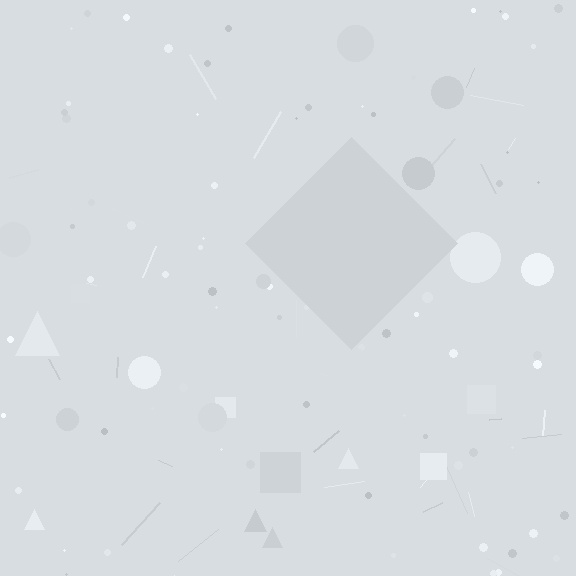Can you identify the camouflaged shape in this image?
The camouflaged shape is a diamond.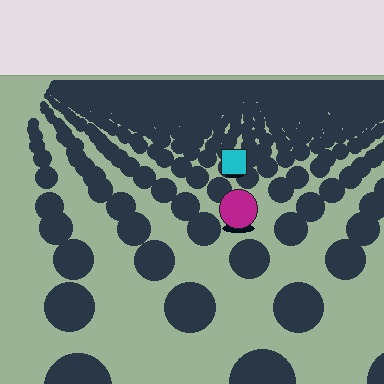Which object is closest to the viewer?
The magenta circle is closest. The texture marks near it are larger and more spread out.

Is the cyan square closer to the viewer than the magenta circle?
No. The magenta circle is closer — you can tell from the texture gradient: the ground texture is coarser near it.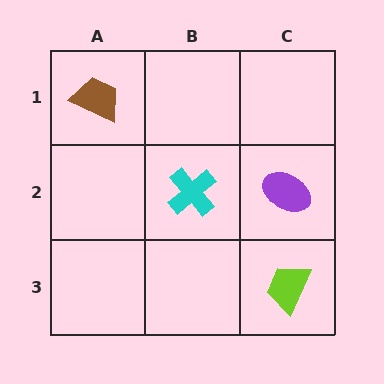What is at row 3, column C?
A lime trapezoid.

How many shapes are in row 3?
1 shape.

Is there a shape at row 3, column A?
No, that cell is empty.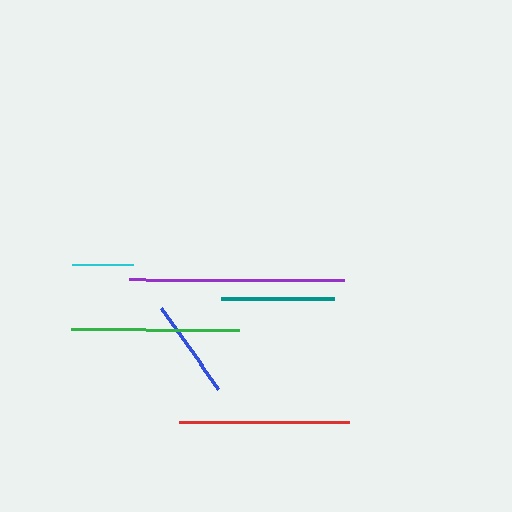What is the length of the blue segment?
The blue segment is approximately 100 pixels long.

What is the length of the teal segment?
The teal segment is approximately 114 pixels long.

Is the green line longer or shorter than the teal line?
The green line is longer than the teal line.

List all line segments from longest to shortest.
From longest to shortest: purple, red, green, teal, blue, cyan.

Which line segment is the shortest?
The cyan line is the shortest at approximately 60 pixels.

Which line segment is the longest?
The purple line is the longest at approximately 215 pixels.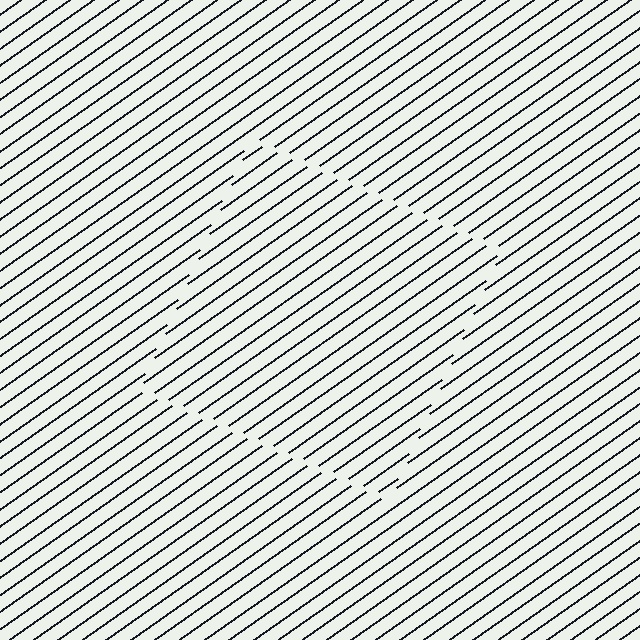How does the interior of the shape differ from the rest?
The interior of the shape contains the same grating, shifted by half a period — the contour is defined by the phase discontinuity where line-ends from the inner and outer gratings abut.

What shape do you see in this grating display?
An illusory square. The interior of the shape contains the same grating, shifted by half a period — the contour is defined by the phase discontinuity where line-ends from the inner and outer gratings abut.